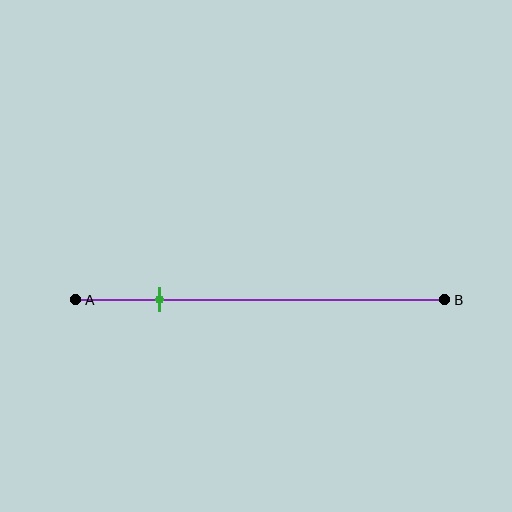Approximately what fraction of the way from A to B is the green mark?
The green mark is approximately 25% of the way from A to B.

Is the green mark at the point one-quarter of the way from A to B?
Yes, the mark is approximately at the one-quarter point.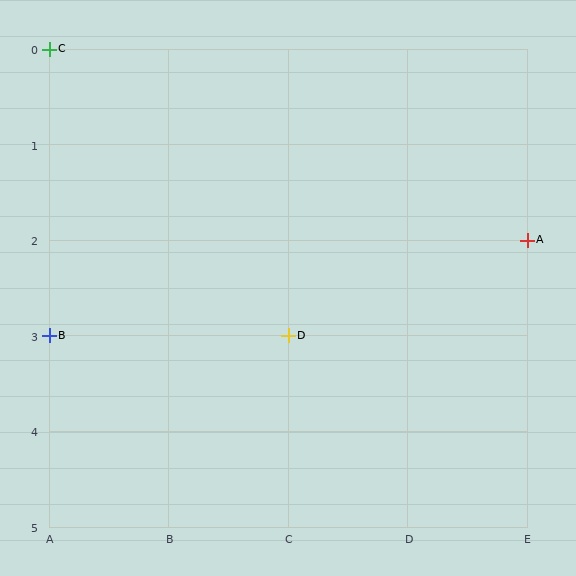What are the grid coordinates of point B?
Point B is at grid coordinates (A, 3).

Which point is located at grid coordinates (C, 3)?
Point D is at (C, 3).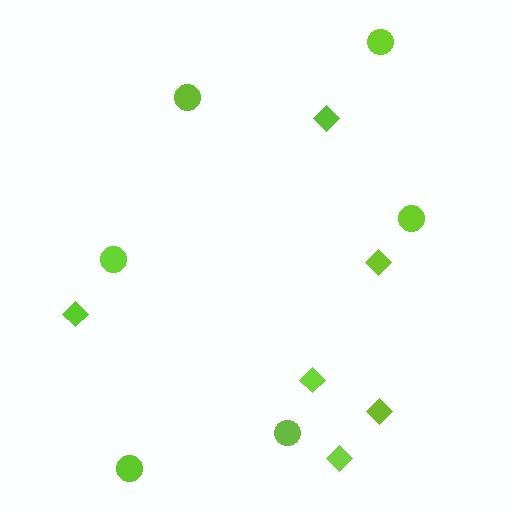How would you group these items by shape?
There are 2 groups: one group of circles (6) and one group of diamonds (6).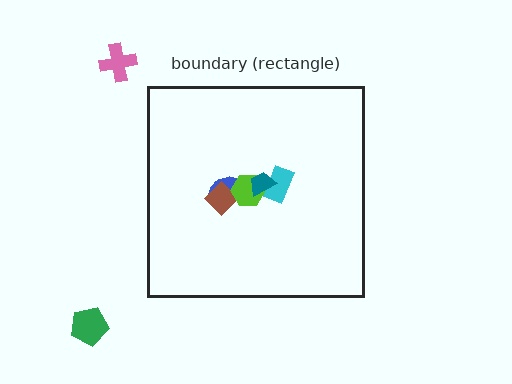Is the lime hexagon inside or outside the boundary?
Inside.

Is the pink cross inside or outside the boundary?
Outside.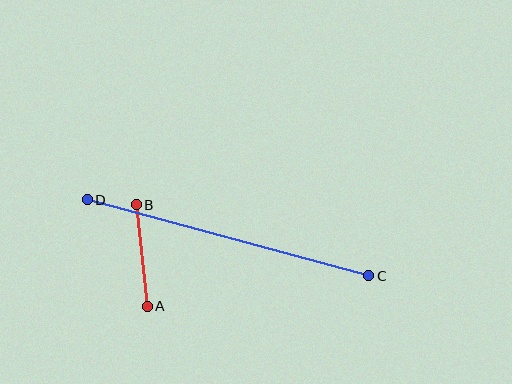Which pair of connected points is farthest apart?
Points C and D are farthest apart.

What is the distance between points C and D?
The distance is approximately 291 pixels.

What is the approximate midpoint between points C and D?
The midpoint is at approximately (228, 238) pixels.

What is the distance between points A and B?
The distance is approximately 102 pixels.